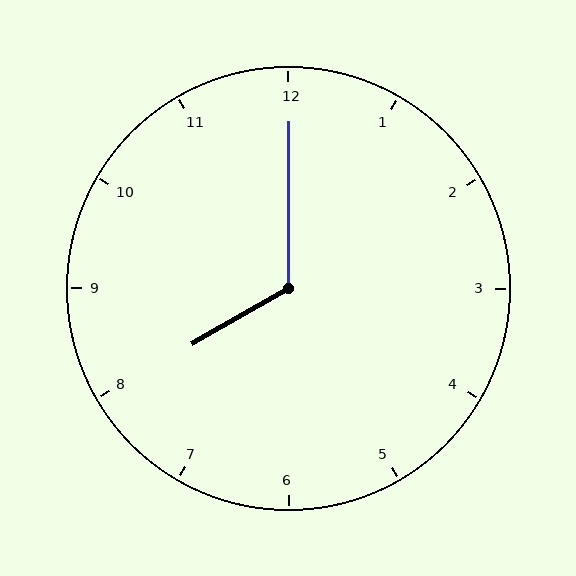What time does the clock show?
8:00.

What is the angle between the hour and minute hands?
Approximately 120 degrees.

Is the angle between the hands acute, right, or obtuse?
It is obtuse.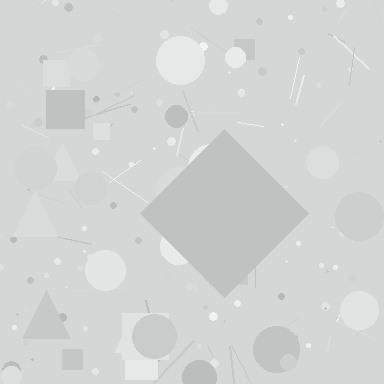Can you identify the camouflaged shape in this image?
The camouflaged shape is a diamond.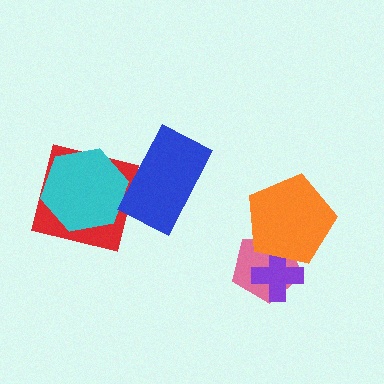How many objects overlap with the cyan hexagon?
2 objects overlap with the cyan hexagon.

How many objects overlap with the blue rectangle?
2 objects overlap with the blue rectangle.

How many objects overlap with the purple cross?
2 objects overlap with the purple cross.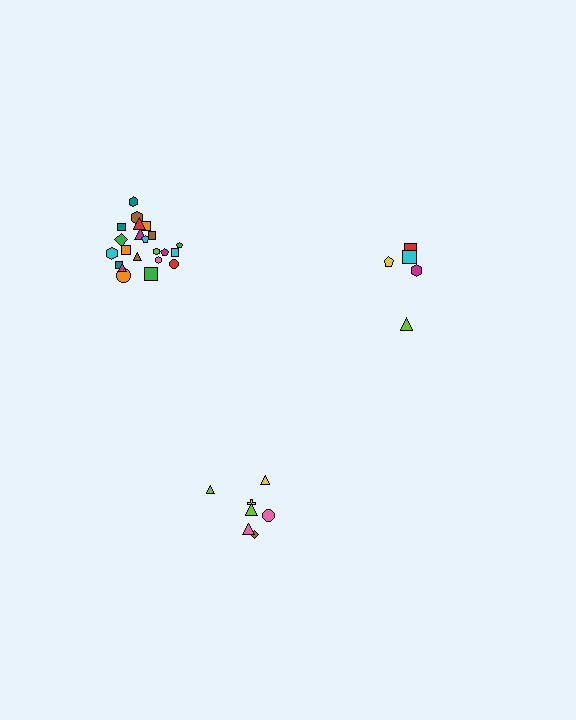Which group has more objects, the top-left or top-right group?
The top-left group.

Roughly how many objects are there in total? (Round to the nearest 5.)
Roughly 35 objects in total.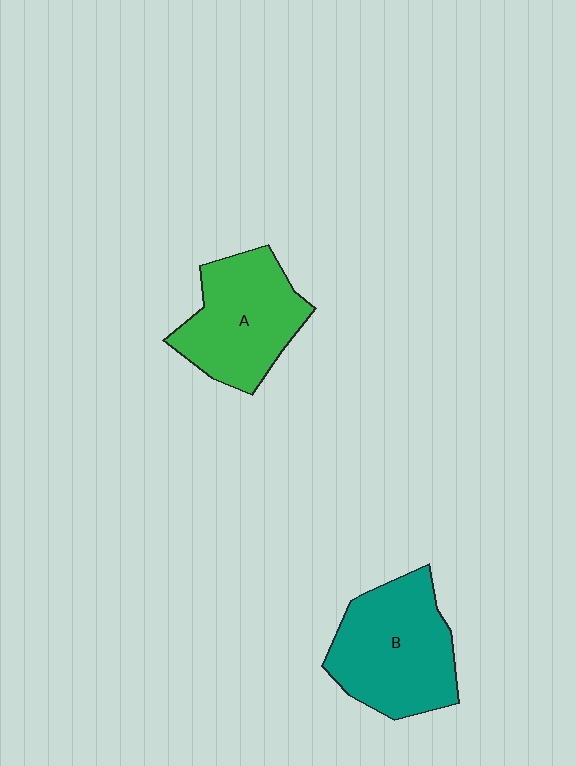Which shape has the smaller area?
Shape A (green).